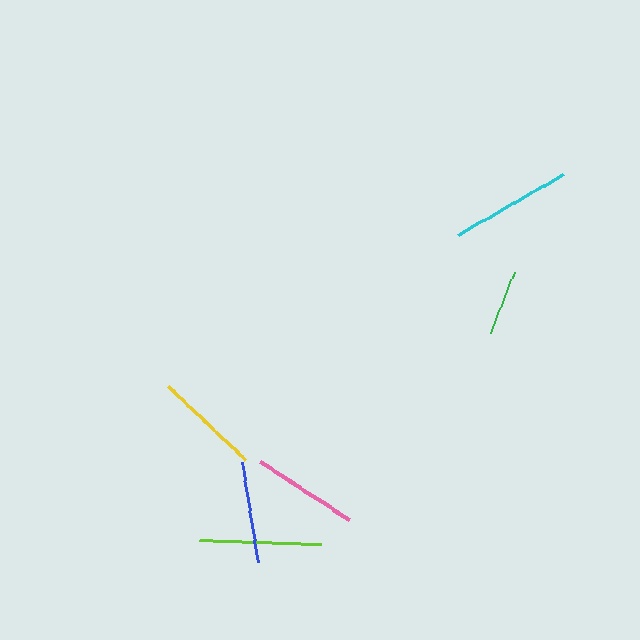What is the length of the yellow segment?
The yellow segment is approximately 107 pixels long.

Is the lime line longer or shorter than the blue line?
The lime line is longer than the blue line.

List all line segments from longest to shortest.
From longest to shortest: lime, cyan, yellow, pink, blue, green.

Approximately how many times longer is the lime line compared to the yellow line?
The lime line is approximately 1.1 times the length of the yellow line.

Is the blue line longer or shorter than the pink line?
The pink line is longer than the blue line.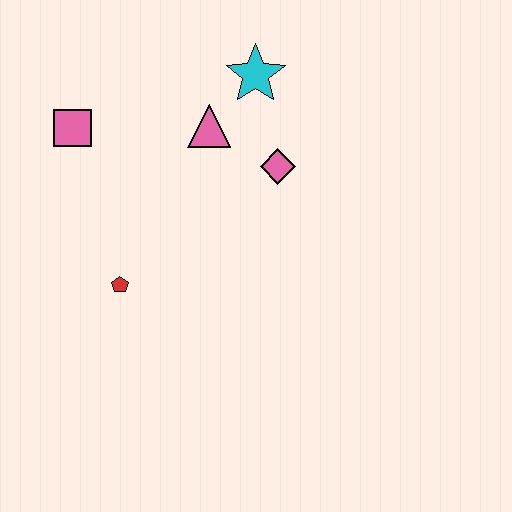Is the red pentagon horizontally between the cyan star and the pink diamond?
No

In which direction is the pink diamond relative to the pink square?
The pink diamond is to the right of the pink square.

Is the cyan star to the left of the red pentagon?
No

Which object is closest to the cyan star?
The pink triangle is closest to the cyan star.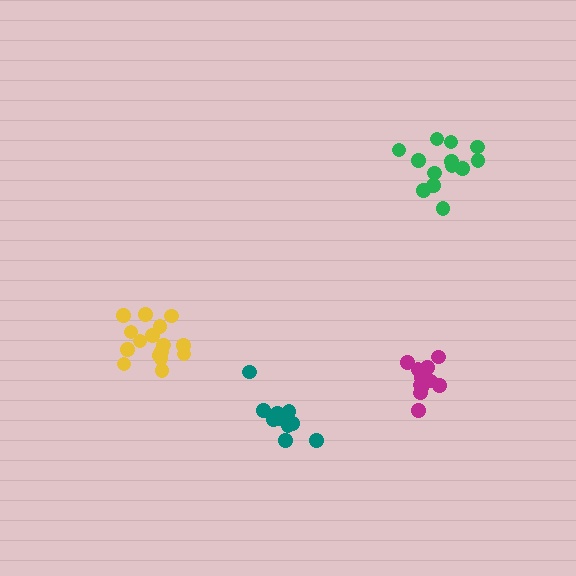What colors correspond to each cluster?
The clusters are colored: magenta, yellow, teal, green.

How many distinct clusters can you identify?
There are 4 distinct clusters.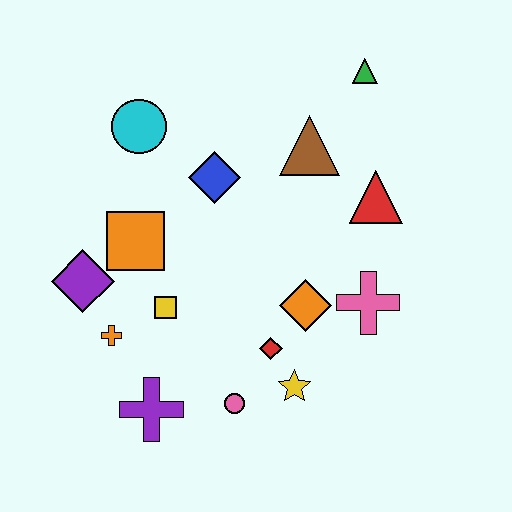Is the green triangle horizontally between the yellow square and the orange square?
No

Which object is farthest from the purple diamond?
The green triangle is farthest from the purple diamond.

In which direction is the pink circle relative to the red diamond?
The pink circle is below the red diamond.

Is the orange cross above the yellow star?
Yes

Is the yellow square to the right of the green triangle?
No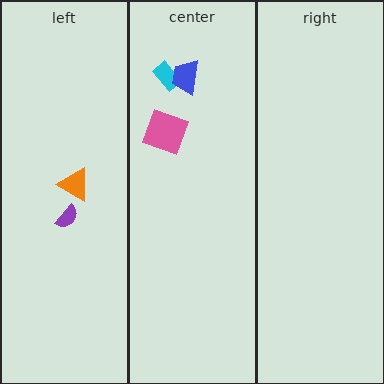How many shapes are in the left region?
2.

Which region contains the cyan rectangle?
The center region.